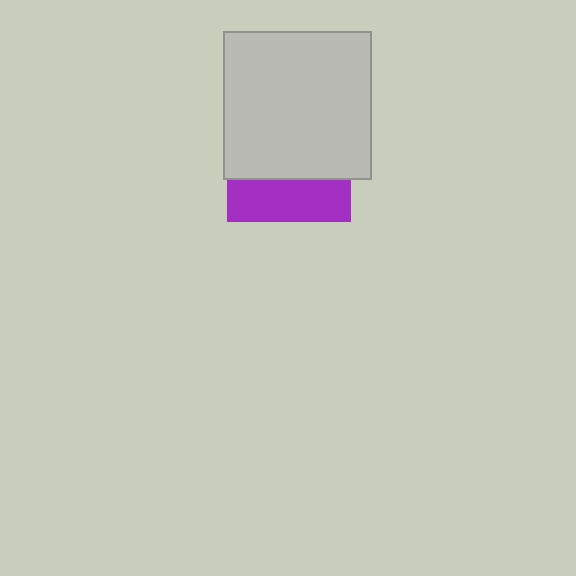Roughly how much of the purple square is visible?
A small part of it is visible (roughly 34%).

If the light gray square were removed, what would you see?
You would see the complete purple square.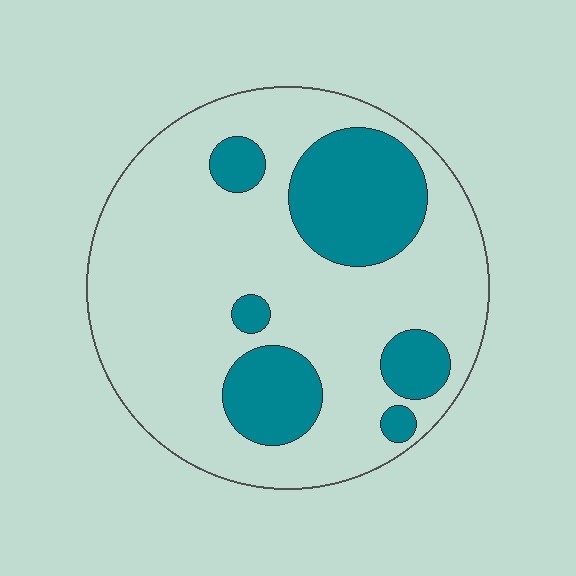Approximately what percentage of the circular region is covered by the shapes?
Approximately 25%.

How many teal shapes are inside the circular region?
6.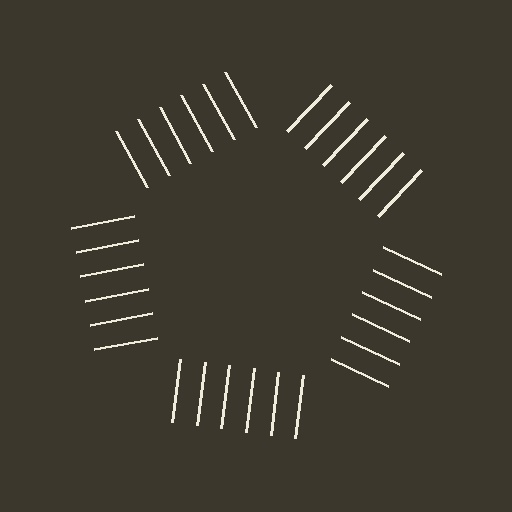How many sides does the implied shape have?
5 sides — the line-ends trace a pentagon.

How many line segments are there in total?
30 — 6 along each of the 5 edges.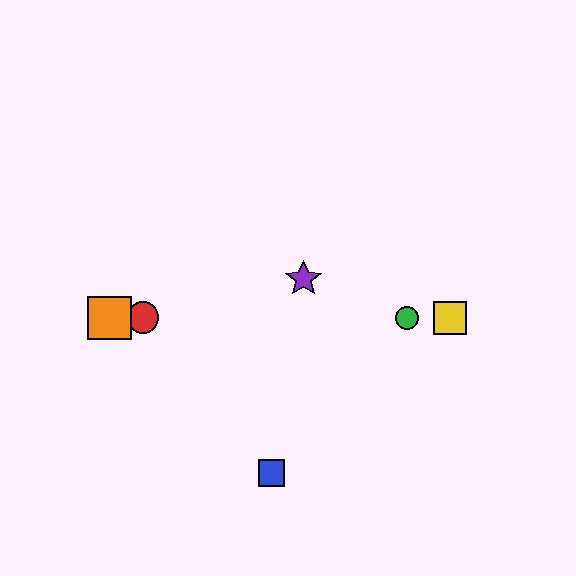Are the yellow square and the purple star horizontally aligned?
No, the yellow square is at y≈318 and the purple star is at y≈279.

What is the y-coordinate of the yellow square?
The yellow square is at y≈318.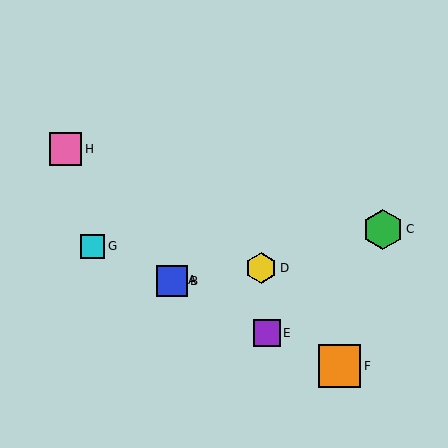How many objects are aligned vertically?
2 objects (A, B) are aligned vertically.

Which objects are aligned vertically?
Objects A, B are aligned vertically.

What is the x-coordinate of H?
Object H is at x≈66.